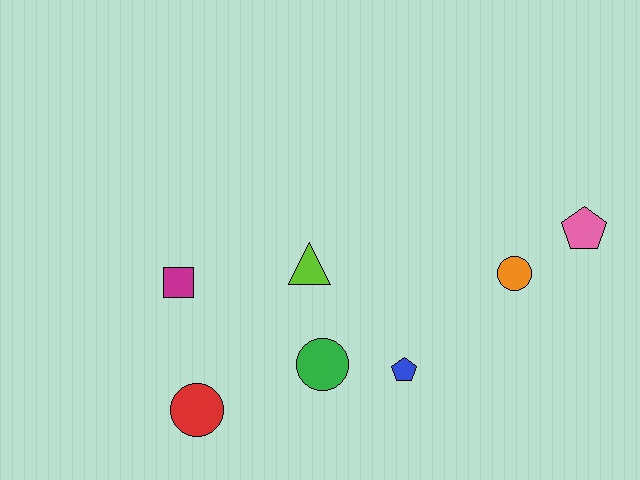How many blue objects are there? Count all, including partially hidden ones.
There is 1 blue object.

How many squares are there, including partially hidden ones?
There is 1 square.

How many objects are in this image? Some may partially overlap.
There are 7 objects.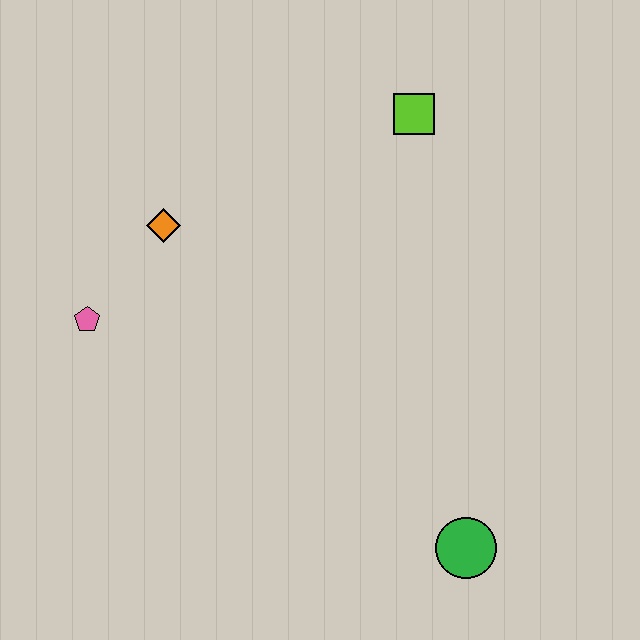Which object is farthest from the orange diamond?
The green circle is farthest from the orange diamond.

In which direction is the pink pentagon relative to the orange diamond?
The pink pentagon is below the orange diamond.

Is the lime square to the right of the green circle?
No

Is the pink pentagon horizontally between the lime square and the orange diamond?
No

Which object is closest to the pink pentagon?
The orange diamond is closest to the pink pentagon.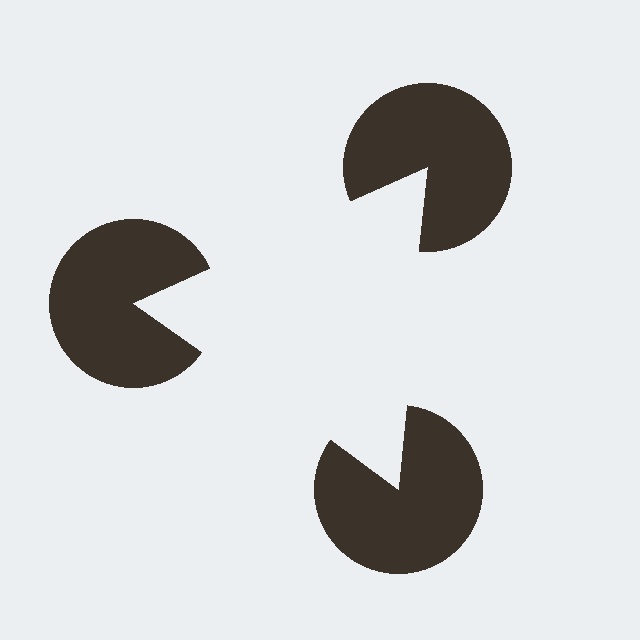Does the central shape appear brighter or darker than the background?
It typically appears slightly brighter than the background, even though no actual brightness change is drawn.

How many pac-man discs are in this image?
There are 3 — one at each vertex of the illusory triangle.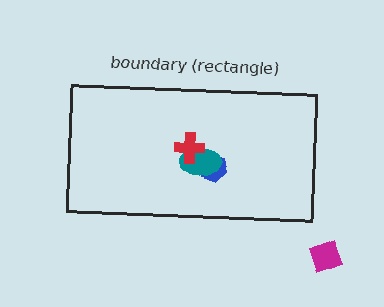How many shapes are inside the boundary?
3 inside, 1 outside.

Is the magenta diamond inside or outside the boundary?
Outside.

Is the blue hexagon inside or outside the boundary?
Inside.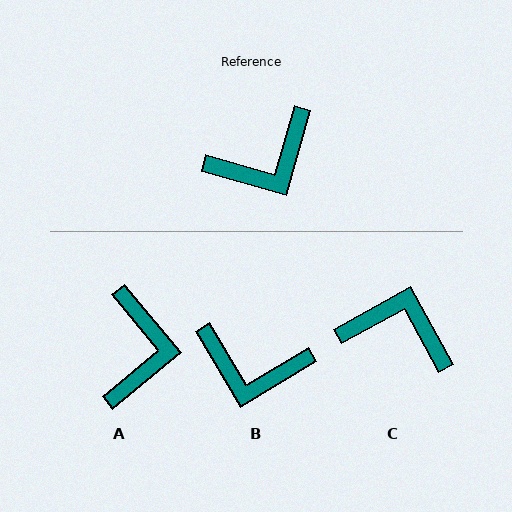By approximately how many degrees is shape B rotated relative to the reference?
Approximately 43 degrees clockwise.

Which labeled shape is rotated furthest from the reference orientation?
C, about 135 degrees away.